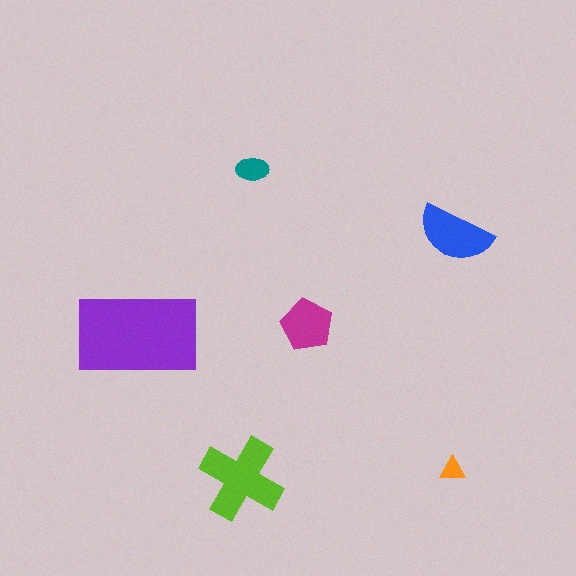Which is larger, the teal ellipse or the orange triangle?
The teal ellipse.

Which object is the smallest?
The orange triangle.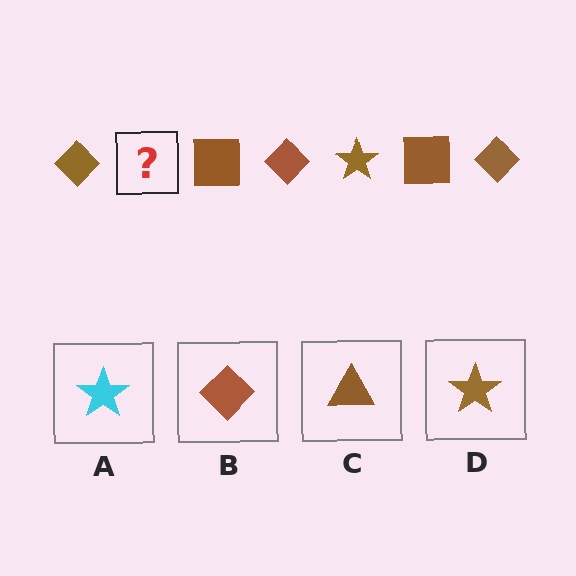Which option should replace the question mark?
Option D.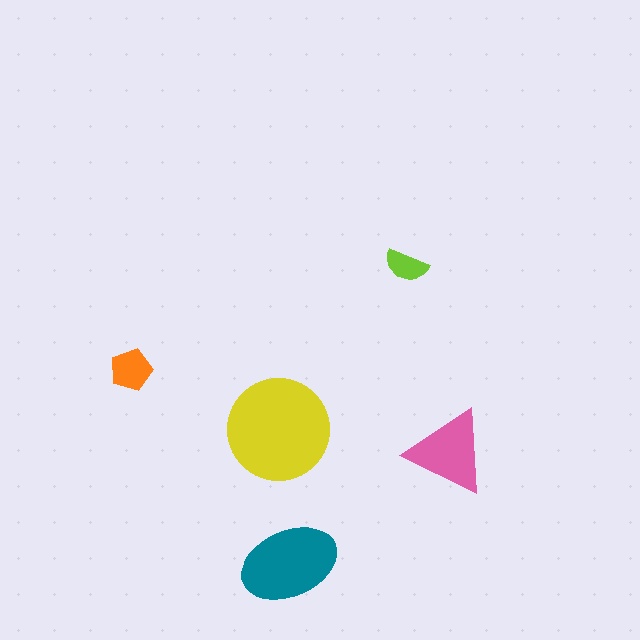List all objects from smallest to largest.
The lime semicircle, the orange pentagon, the pink triangle, the teal ellipse, the yellow circle.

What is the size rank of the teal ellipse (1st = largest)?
2nd.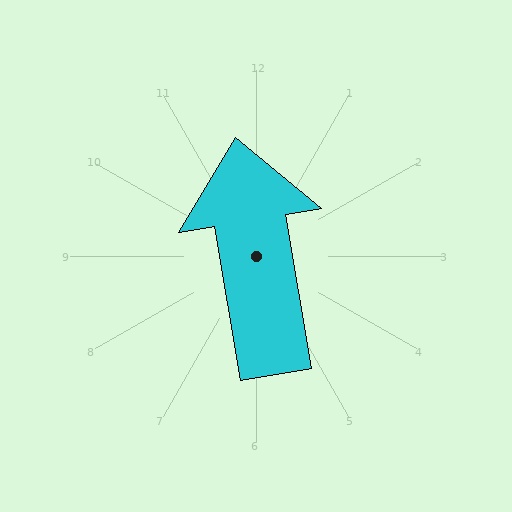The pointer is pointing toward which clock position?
Roughly 12 o'clock.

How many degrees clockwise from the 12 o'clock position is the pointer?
Approximately 350 degrees.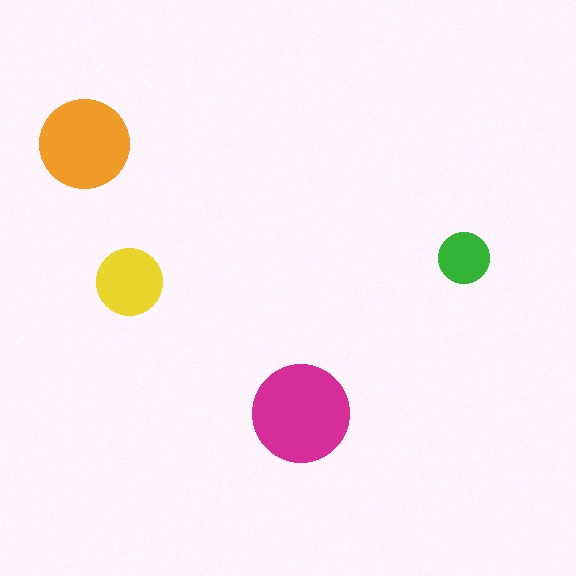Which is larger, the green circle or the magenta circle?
The magenta one.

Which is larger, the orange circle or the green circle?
The orange one.